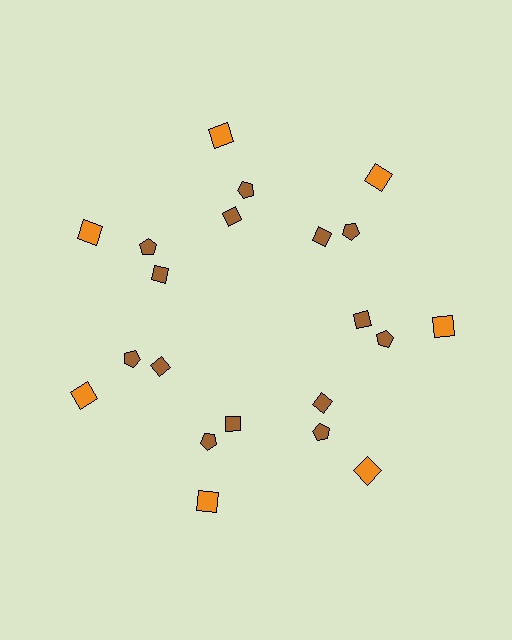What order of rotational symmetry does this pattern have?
This pattern has 7-fold rotational symmetry.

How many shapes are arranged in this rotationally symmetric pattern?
There are 21 shapes, arranged in 7 groups of 3.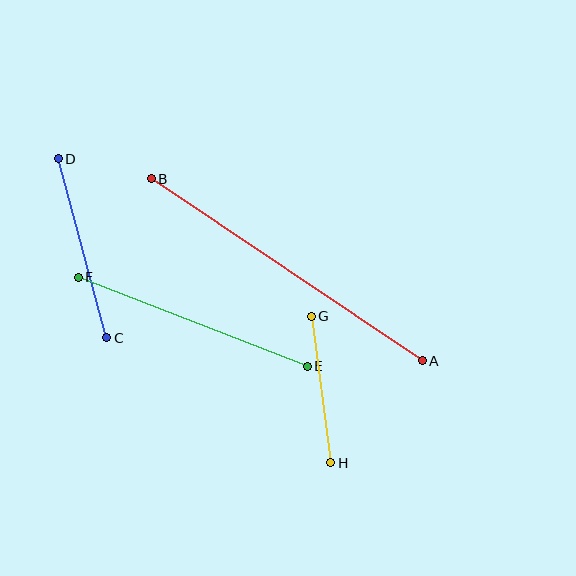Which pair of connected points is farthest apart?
Points A and B are farthest apart.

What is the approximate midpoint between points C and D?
The midpoint is at approximately (83, 248) pixels.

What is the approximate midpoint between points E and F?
The midpoint is at approximately (193, 322) pixels.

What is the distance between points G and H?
The distance is approximately 148 pixels.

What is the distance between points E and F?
The distance is approximately 246 pixels.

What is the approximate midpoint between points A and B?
The midpoint is at approximately (287, 270) pixels.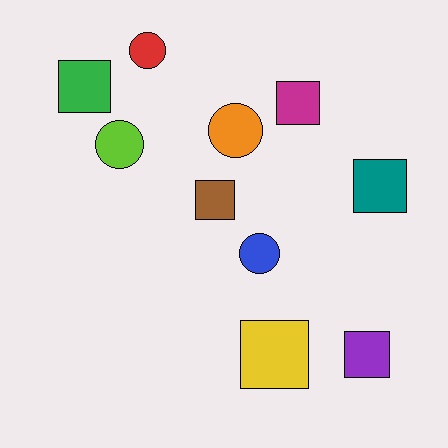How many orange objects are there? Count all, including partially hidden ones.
There is 1 orange object.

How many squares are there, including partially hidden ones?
There are 6 squares.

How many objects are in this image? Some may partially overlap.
There are 10 objects.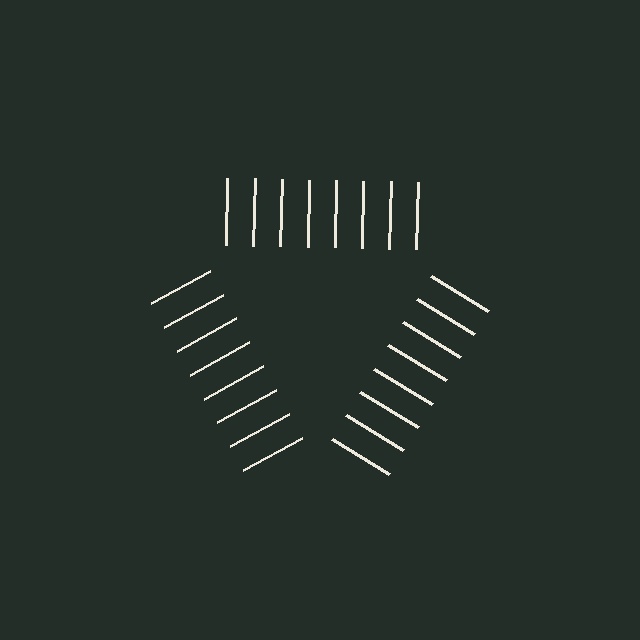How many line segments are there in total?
24 — 8 along each of the 3 edges.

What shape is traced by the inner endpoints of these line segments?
An illusory triangle — the line segments terminate on its edges but no continuous stroke is drawn.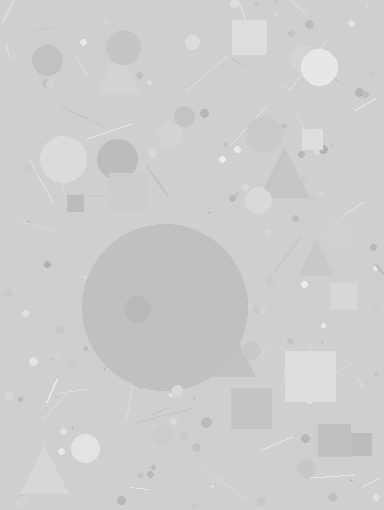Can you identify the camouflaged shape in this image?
The camouflaged shape is a circle.